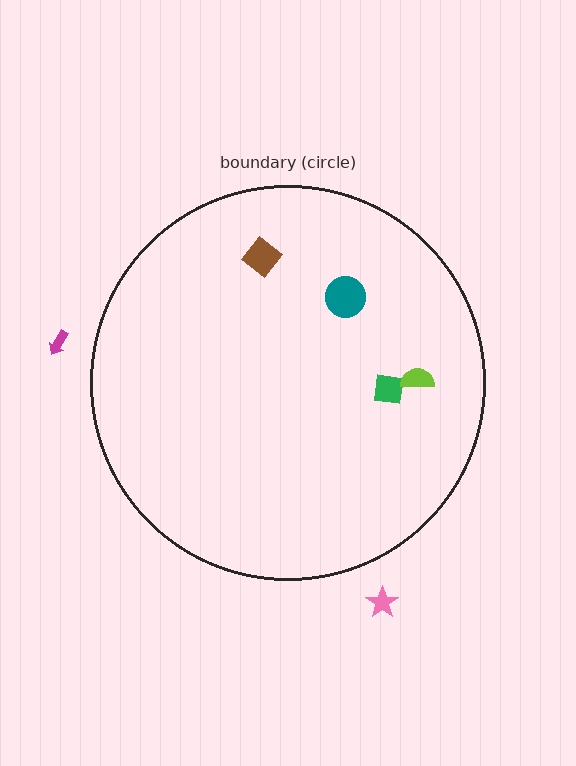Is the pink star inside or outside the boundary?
Outside.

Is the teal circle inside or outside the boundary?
Inside.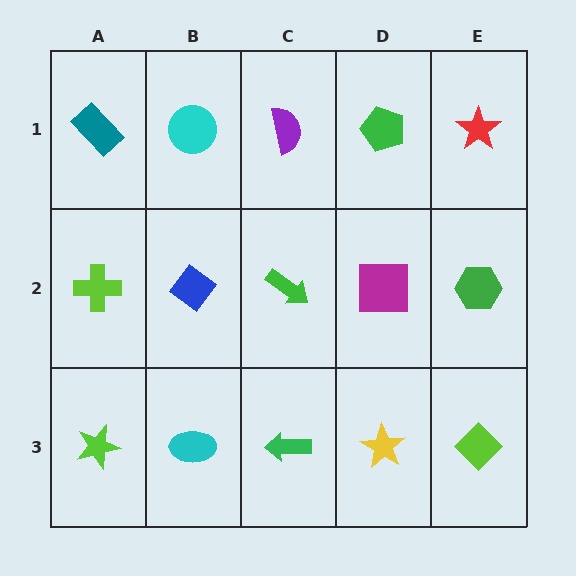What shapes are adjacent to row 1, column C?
A green arrow (row 2, column C), a cyan circle (row 1, column B), a green pentagon (row 1, column D).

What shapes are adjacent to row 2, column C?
A purple semicircle (row 1, column C), a green arrow (row 3, column C), a blue diamond (row 2, column B), a magenta square (row 2, column D).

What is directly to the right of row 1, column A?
A cyan circle.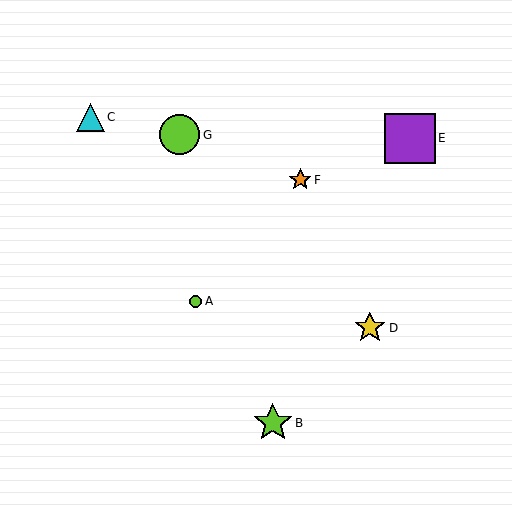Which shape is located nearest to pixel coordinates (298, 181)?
The orange star (labeled F) at (300, 180) is nearest to that location.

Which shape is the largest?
The purple square (labeled E) is the largest.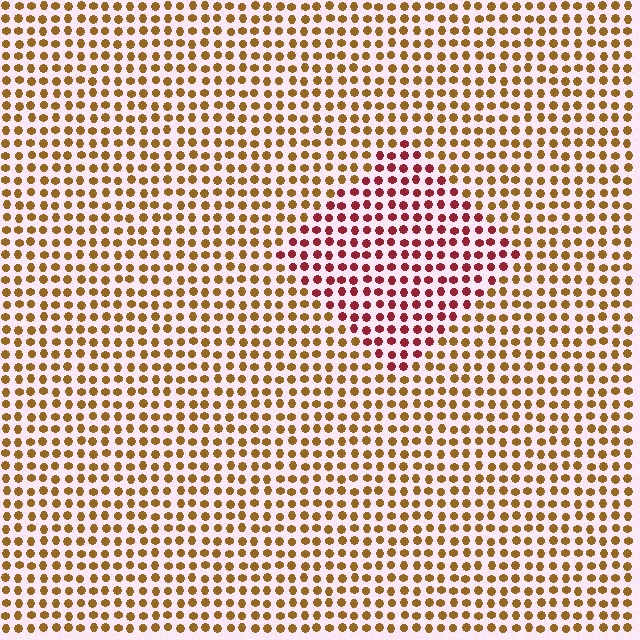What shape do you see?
I see a diamond.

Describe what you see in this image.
The image is filled with small brown elements in a uniform arrangement. A diamond-shaped region is visible where the elements are tinted to a slightly different hue, forming a subtle color boundary.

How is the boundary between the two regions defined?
The boundary is defined purely by a slight shift in hue (about 47 degrees). Spacing, size, and orientation are identical on both sides.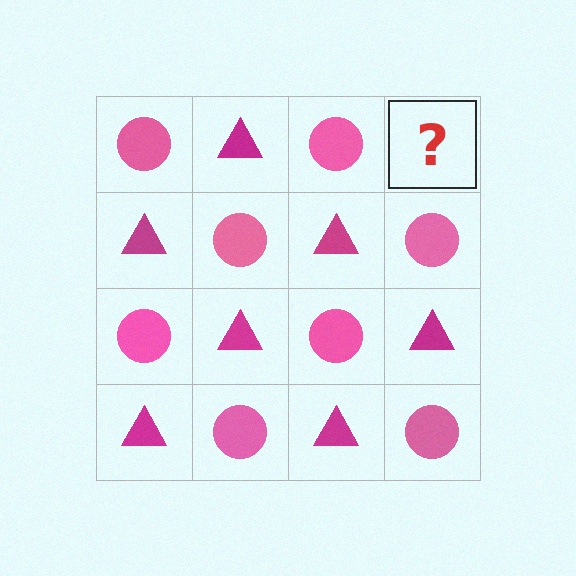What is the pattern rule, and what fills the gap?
The rule is that it alternates pink circle and magenta triangle in a checkerboard pattern. The gap should be filled with a magenta triangle.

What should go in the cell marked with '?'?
The missing cell should contain a magenta triangle.